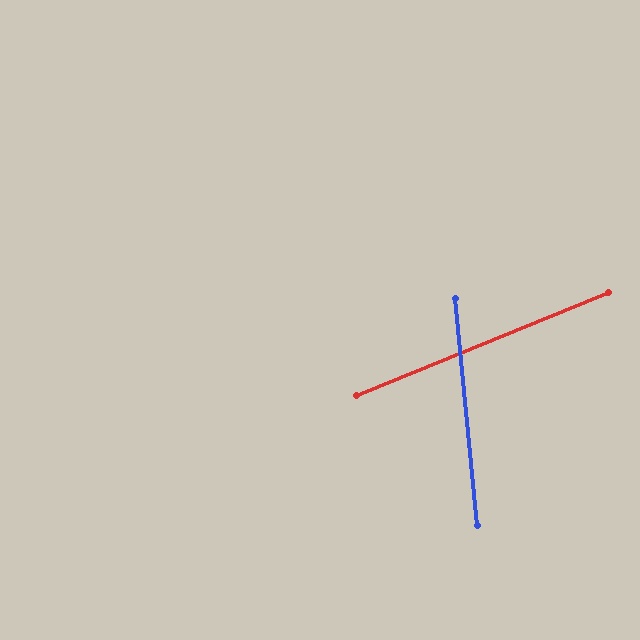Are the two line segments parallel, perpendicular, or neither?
Neither parallel nor perpendicular — they differ by about 73°.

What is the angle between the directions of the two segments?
Approximately 73 degrees.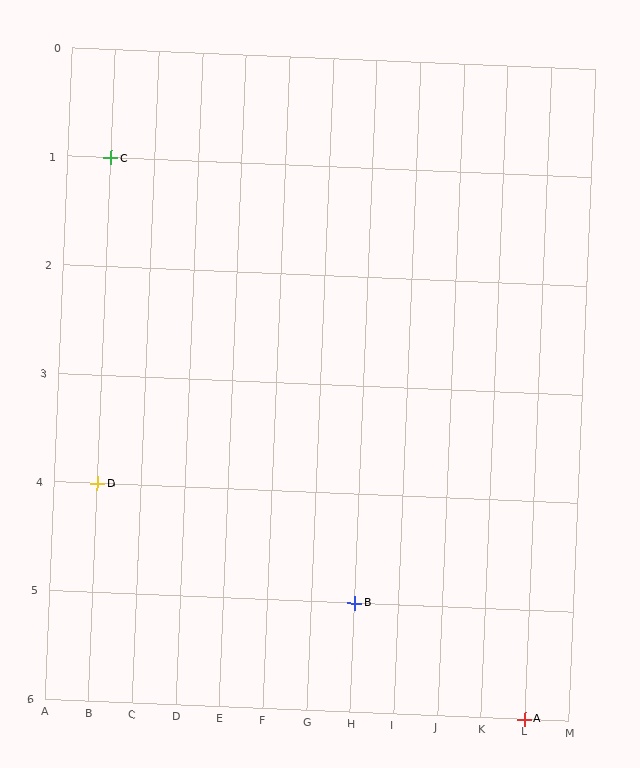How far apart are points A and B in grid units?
Points A and B are 4 columns and 1 row apart (about 4.1 grid units diagonally).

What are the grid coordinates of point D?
Point D is at grid coordinates (B, 4).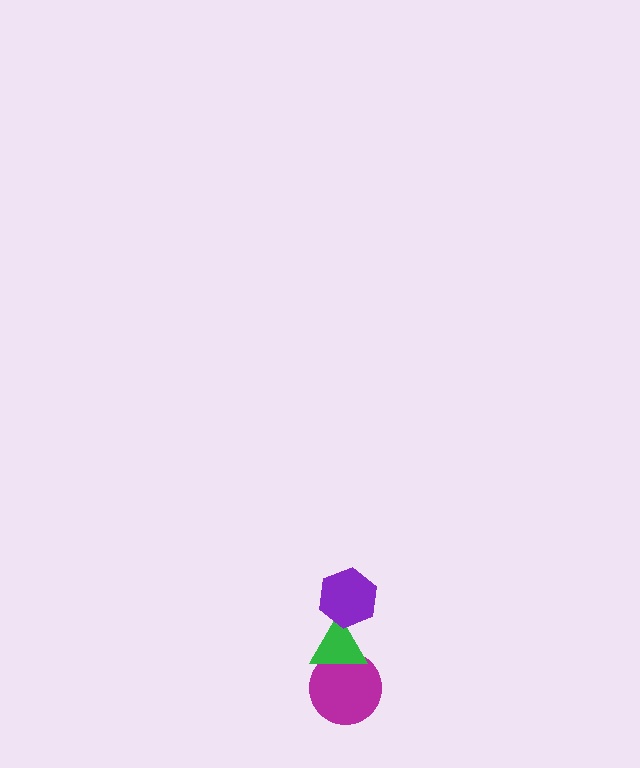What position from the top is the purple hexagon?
The purple hexagon is 1st from the top.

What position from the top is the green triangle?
The green triangle is 2nd from the top.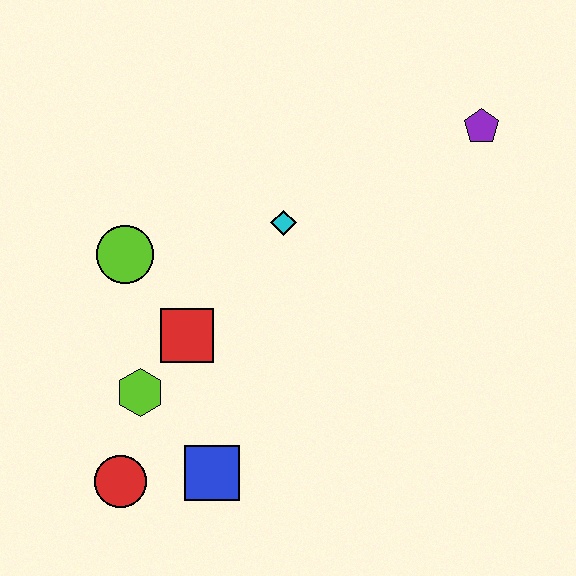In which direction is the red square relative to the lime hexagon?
The red square is above the lime hexagon.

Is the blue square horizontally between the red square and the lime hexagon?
No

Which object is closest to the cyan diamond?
The red square is closest to the cyan diamond.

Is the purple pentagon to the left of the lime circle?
No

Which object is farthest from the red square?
The purple pentagon is farthest from the red square.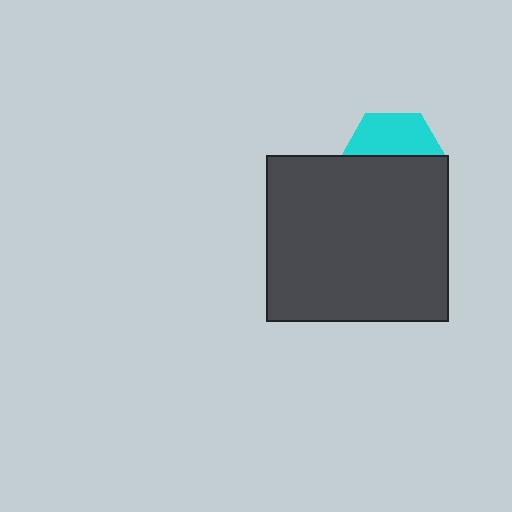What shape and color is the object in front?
The object in front is a dark gray rectangle.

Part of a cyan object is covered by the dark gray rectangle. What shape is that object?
It is a hexagon.